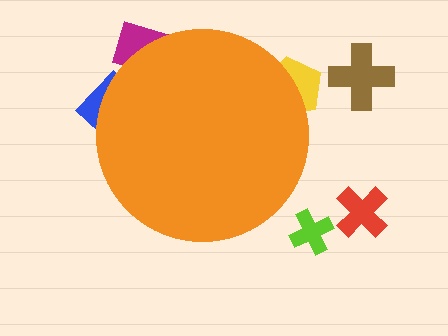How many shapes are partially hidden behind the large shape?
3 shapes are partially hidden.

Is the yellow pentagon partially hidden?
Yes, the yellow pentagon is partially hidden behind the orange circle.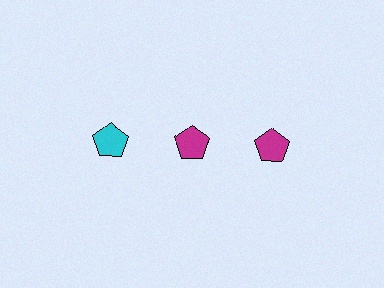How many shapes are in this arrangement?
There are 3 shapes arranged in a grid pattern.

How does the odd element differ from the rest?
It has a different color: cyan instead of magenta.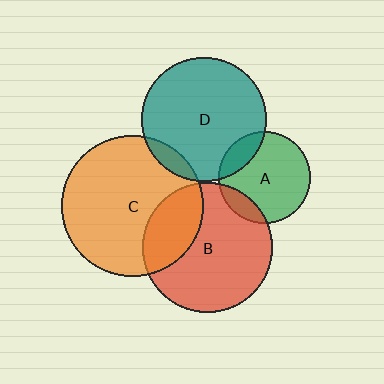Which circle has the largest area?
Circle C (orange).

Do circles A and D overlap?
Yes.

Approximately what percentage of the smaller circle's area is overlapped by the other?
Approximately 15%.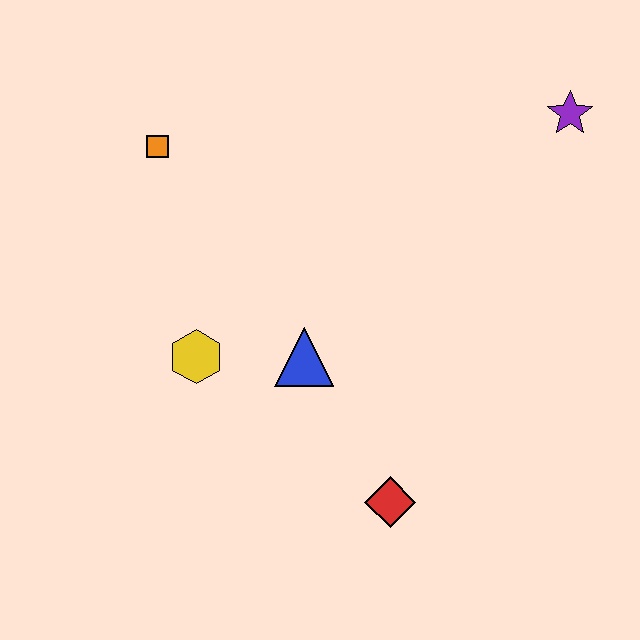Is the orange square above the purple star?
No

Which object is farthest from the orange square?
The red diamond is farthest from the orange square.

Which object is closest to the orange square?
The yellow hexagon is closest to the orange square.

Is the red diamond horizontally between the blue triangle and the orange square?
No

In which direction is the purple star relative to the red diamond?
The purple star is above the red diamond.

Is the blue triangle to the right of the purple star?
No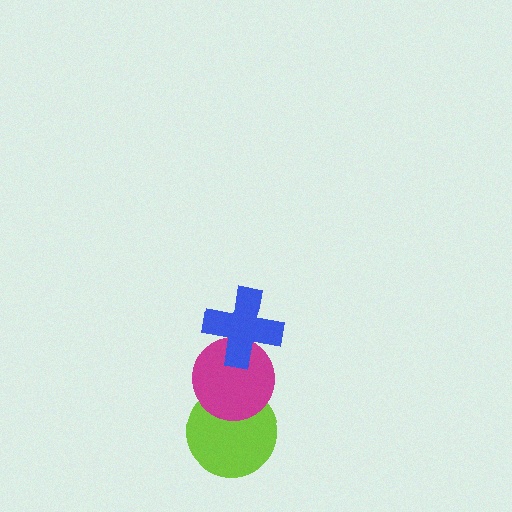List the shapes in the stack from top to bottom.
From top to bottom: the blue cross, the magenta circle, the lime circle.